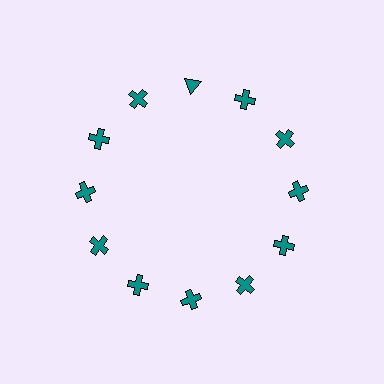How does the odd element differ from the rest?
It has a different shape: triangle instead of cross.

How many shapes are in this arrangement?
There are 12 shapes arranged in a ring pattern.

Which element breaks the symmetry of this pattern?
The teal triangle at roughly the 12 o'clock position breaks the symmetry. All other shapes are teal crosses.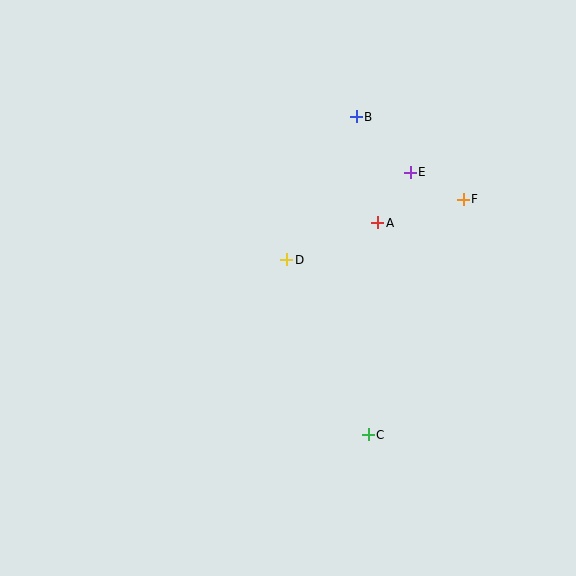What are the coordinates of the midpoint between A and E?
The midpoint between A and E is at (394, 197).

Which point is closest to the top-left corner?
Point B is closest to the top-left corner.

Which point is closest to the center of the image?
Point D at (287, 260) is closest to the center.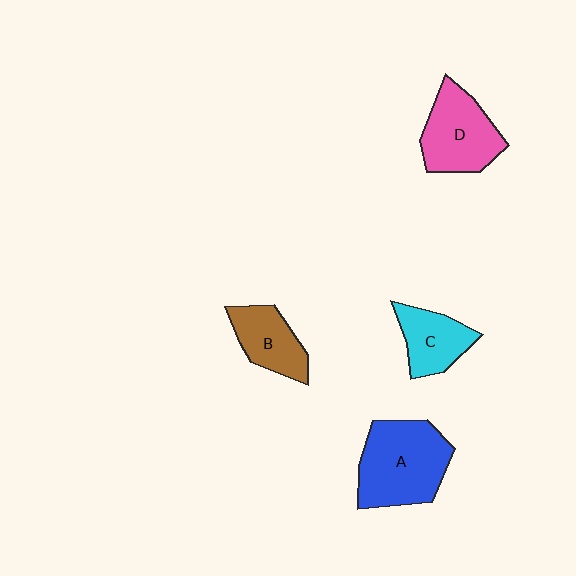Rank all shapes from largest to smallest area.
From largest to smallest: A (blue), D (pink), B (brown), C (cyan).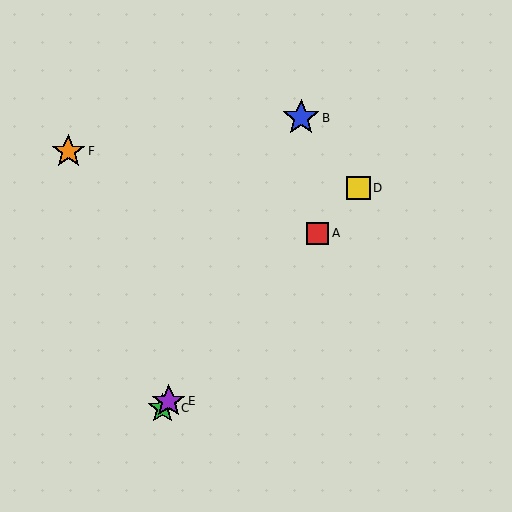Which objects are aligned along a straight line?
Objects A, C, D, E are aligned along a straight line.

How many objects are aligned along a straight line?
4 objects (A, C, D, E) are aligned along a straight line.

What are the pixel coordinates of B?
Object B is at (301, 118).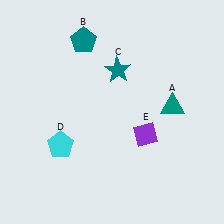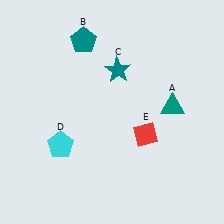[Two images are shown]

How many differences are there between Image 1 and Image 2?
There is 1 difference between the two images.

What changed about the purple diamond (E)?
In Image 1, E is purple. In Image 2, it changed to red.